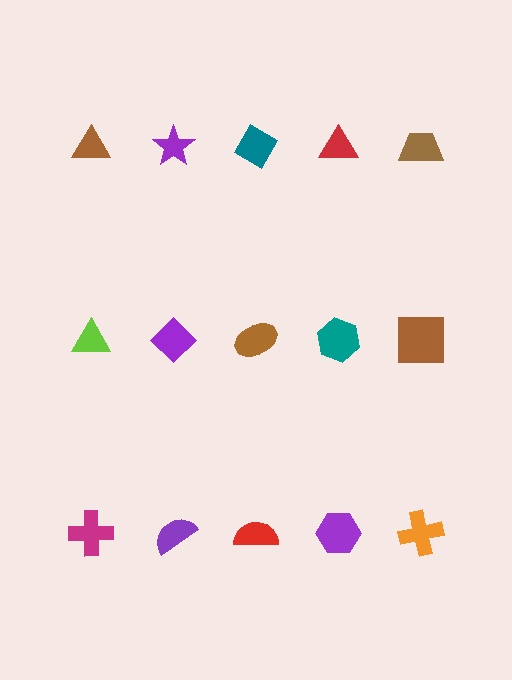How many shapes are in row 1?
5 shapes.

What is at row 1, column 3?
A teal diamond.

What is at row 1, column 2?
A purple star.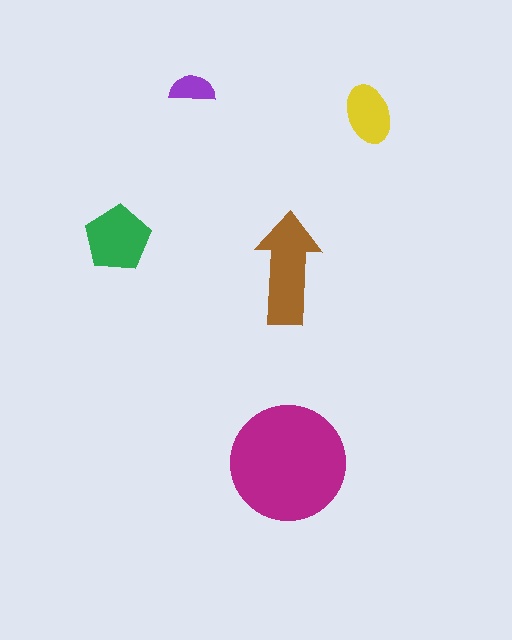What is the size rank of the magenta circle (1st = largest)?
1st.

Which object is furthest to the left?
The green pentagon is leftmost.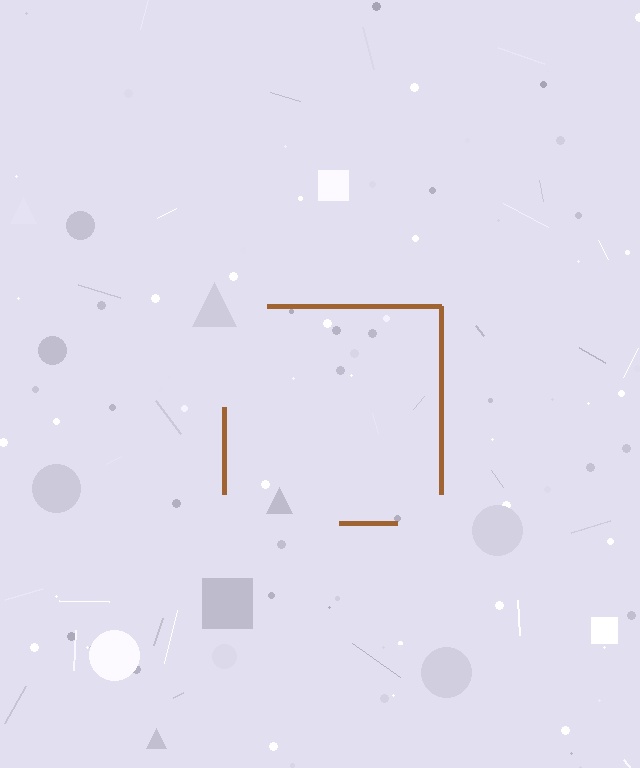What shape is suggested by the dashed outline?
The dashed outline suggests a square.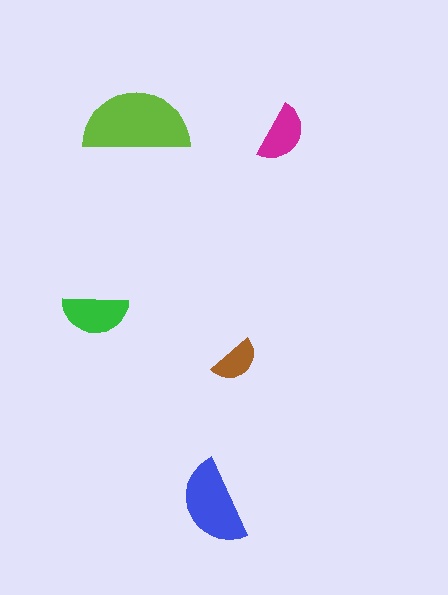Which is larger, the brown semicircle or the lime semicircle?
The lime one.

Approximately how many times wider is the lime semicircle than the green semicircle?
About 1.5 times wider.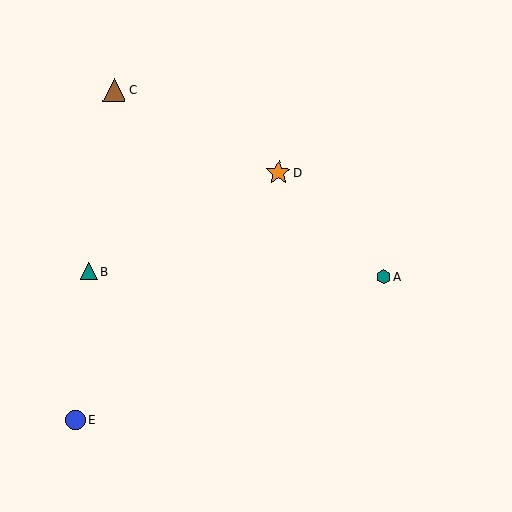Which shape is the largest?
The orange star (labeled D) is the largest.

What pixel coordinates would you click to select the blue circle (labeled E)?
Click at (76, 420) to select the blue circle E.